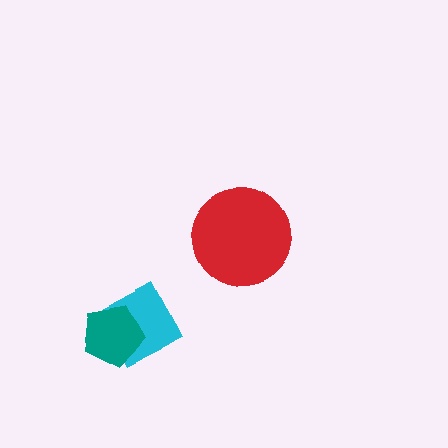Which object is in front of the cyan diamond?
The teal pentagon is in front of the cyan diamond.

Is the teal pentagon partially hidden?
No, no other shape covers it.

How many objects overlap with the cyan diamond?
1 object overlaps with the cyan diamond.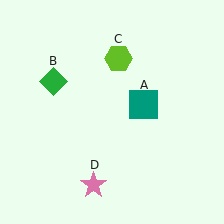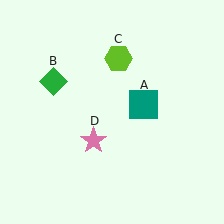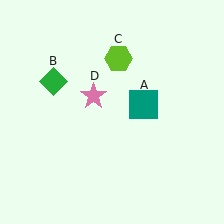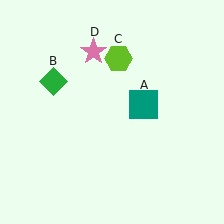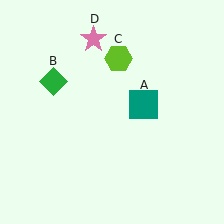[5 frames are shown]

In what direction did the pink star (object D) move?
The pink star (object D) moved up.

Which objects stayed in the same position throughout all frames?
Teal square (object A) and green diamond (object B) and lime hexagon (object C) remained stationary.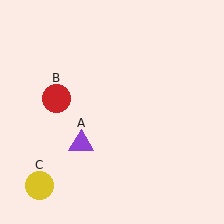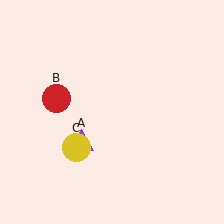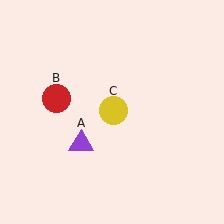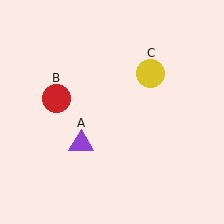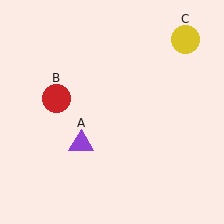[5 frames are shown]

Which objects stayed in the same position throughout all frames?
Purple triangle (object A) and red circle (object B) remained stationary.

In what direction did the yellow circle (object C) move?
The yellow circle (object C) moved up and to the right.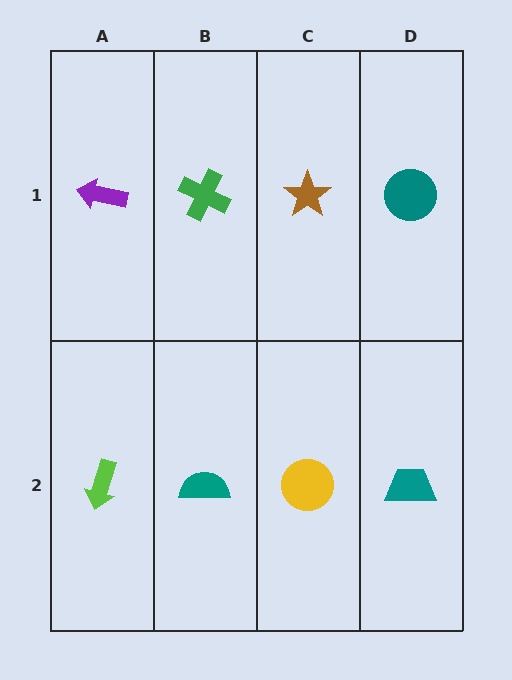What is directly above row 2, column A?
A purple arrow.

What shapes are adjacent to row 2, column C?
A brown star (row 1, column C), a teal semicircle (row 2, column B), a teal trapezoid (row 2, column D).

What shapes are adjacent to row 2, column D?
A teal circle (row 1, column D), a yellow circle (row 2, column C).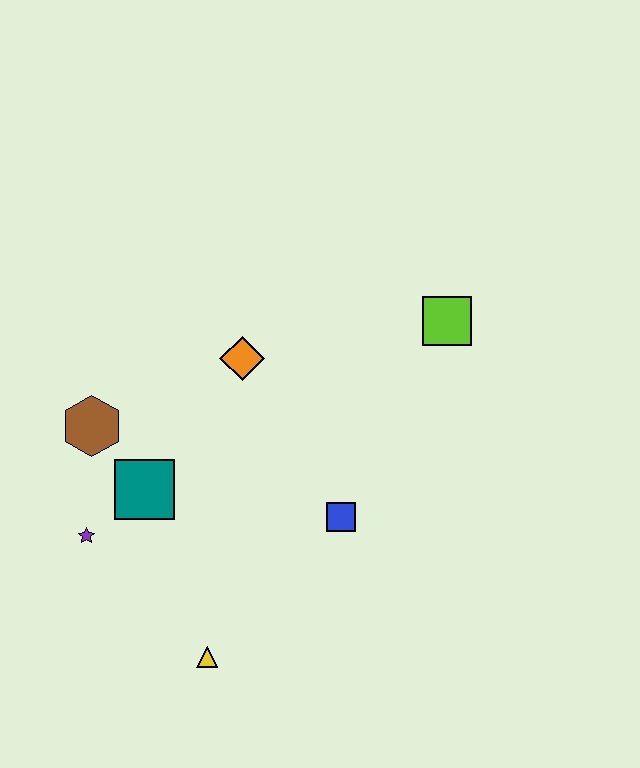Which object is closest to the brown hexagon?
The teal square is closest to the brown hexagon.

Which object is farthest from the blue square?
The brown hexagon is farthest from the blue square.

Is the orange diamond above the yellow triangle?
Yes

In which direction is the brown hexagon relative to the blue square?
The brown hexagon is to the left of the blue square.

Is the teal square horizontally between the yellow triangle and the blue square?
No